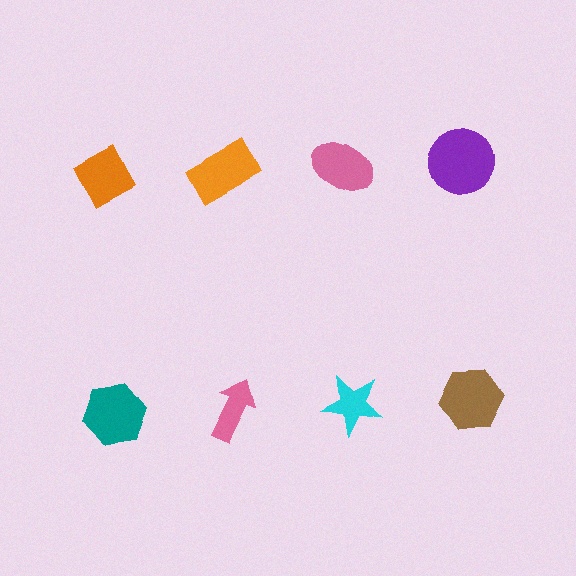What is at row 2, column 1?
A teal hexagon.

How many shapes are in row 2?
4 shapes.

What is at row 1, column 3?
A pink ellipse.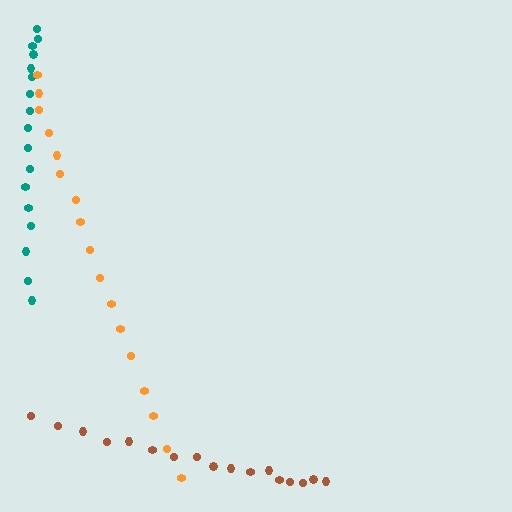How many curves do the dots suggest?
There are 3 distinct paths.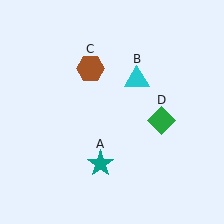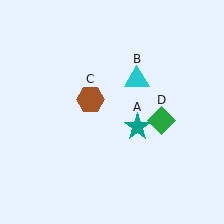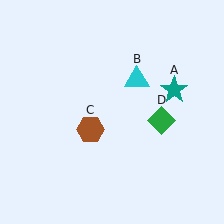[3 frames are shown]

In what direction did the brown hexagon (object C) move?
The brown hexagon (object C) moved down.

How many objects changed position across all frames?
2 objects changed position: teal star (object A), brown hexagon (object C).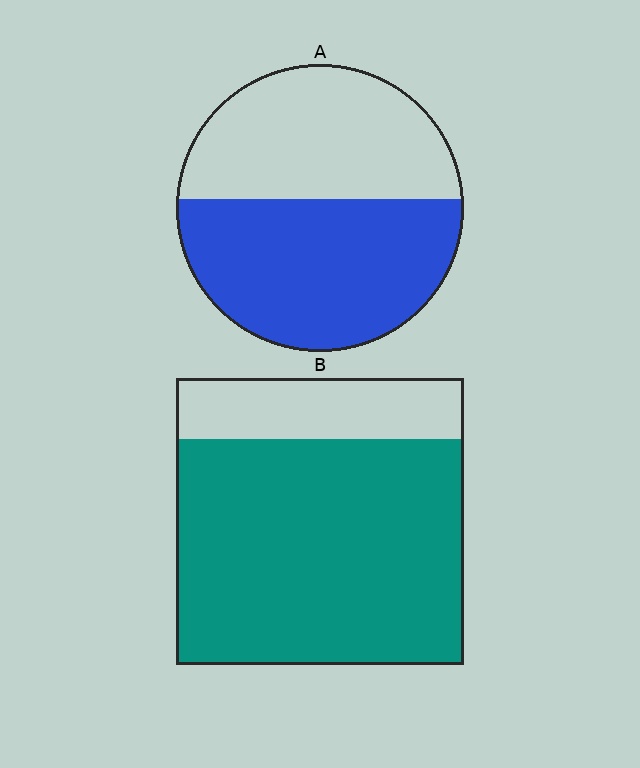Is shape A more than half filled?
Roughly half.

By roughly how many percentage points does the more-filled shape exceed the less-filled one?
By roughly 25 percentage points (B over A).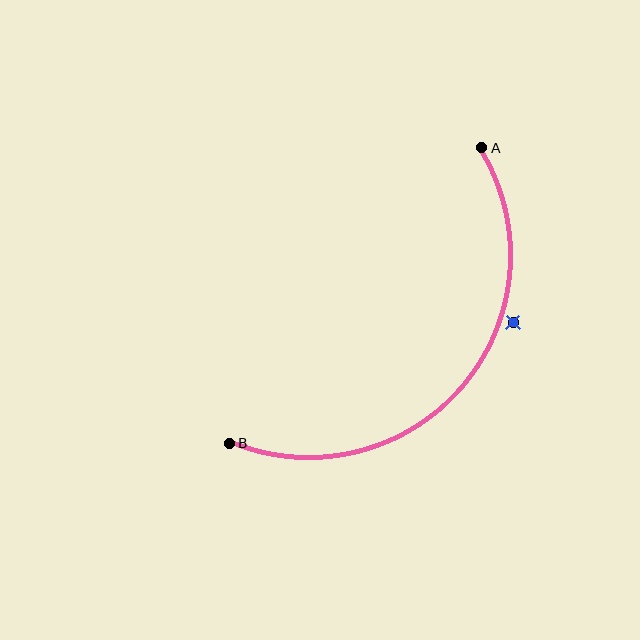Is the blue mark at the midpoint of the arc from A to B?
No — the blue mark does not lie on the arc at all. It sits slightly outside the curve.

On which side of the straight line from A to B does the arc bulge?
The arc bulges below and to the right of the straight line connecting A and B.